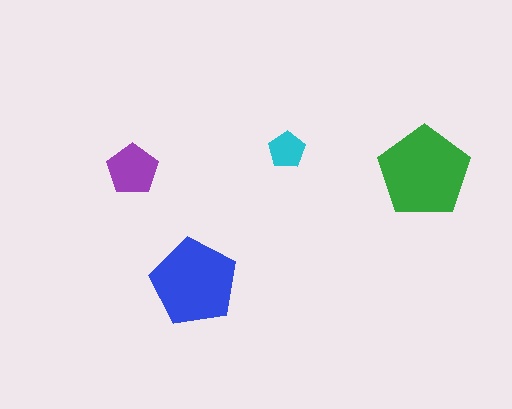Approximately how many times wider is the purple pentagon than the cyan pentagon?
About 1.5 times wider.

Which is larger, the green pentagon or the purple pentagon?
The green one.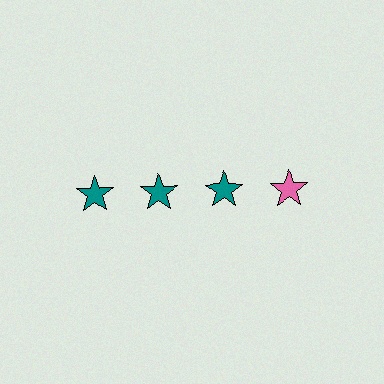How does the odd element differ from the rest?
It has a different color: pink instead of teal.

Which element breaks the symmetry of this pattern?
The pink star in the top row, second from right column breaks the symmetry. All other shapes are teal stars.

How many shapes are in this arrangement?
There are 4 shapes arranged in a grid pattern.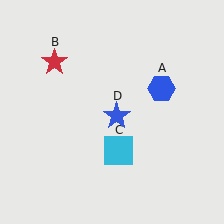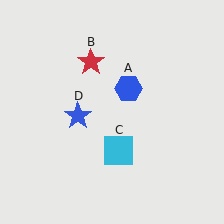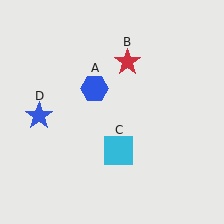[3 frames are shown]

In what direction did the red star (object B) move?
The red star (object B) moved right.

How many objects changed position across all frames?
3 objects changed position: blue hexagon (object A), red star (object B), blue star (object D).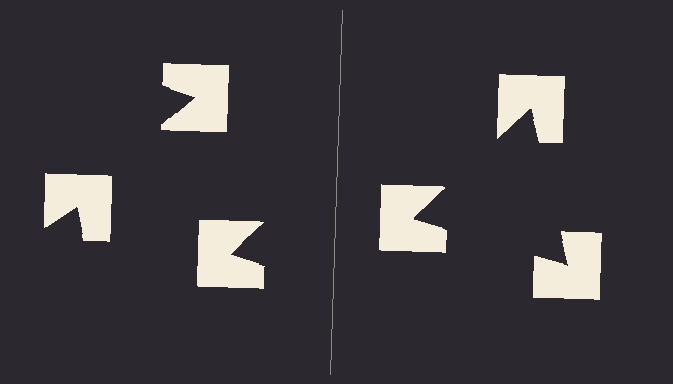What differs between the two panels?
The notched squares are positioned identically on both sides; only the wedge orientations differ. On the right they align to a triangle; on the left they are misaligned.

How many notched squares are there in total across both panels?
6 — 3 on each side.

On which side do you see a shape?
An illusory triangle appears on the right side. On the left side the wedge cuts are rotated, so no coherent shape forms.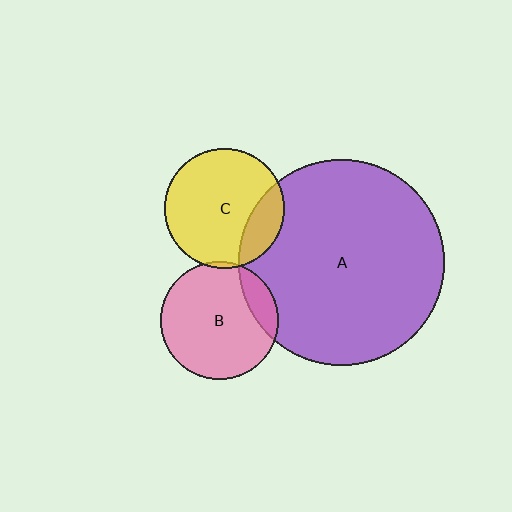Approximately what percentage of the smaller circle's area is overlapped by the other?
Approximately 15%.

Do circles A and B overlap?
Yes.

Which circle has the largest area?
Circle A (purple).